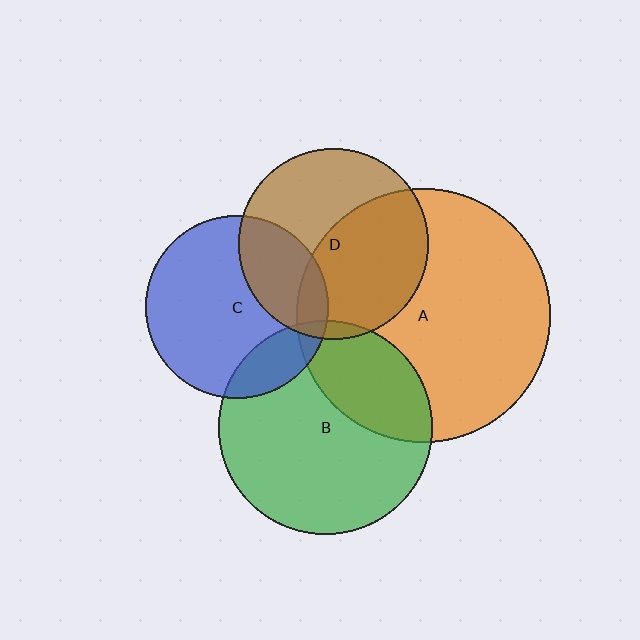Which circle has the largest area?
Circle A (orange).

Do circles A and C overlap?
Yes.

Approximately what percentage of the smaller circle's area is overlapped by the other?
Approximately 10%.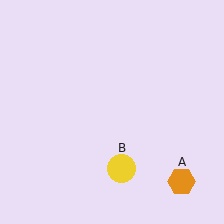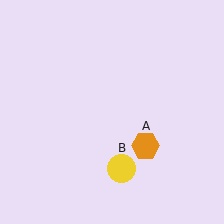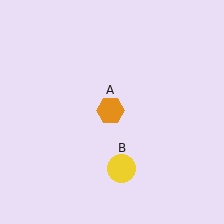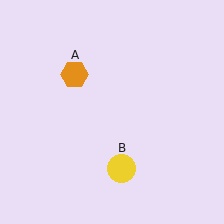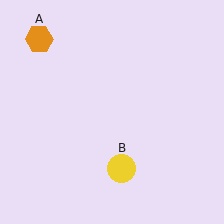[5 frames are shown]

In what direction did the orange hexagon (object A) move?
The orange hexagon (object A) moved up and to the left.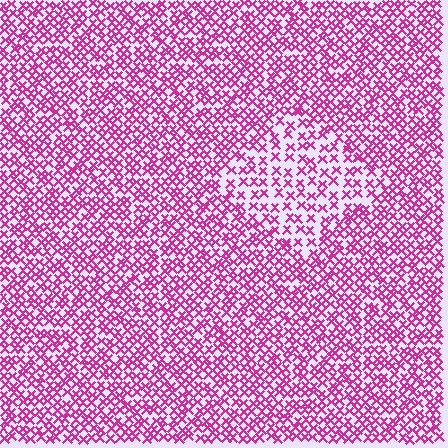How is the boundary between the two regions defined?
The boundary is defined by a change in element density (approximately 1.8x ratio). All elements are the same color, size, and shape.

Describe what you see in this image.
The image contains small magenta elements arranged at two different densities. A diamond-shaped region is visible where the elements are less densely packed than the surrounding area.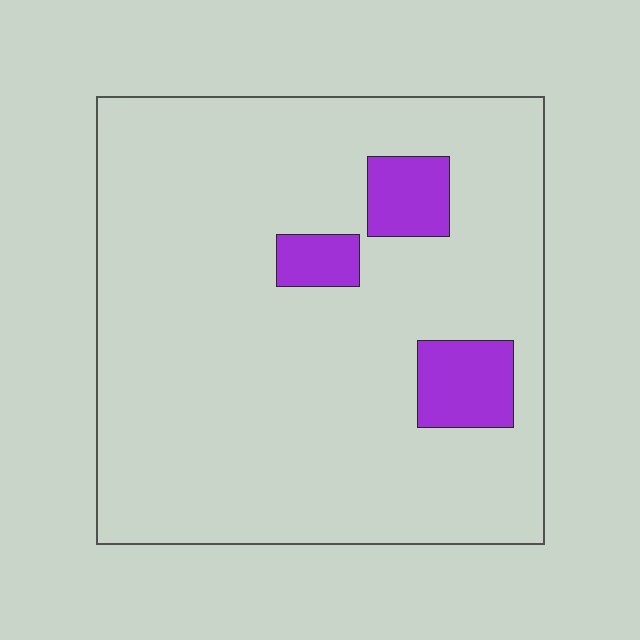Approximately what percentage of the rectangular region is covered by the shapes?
Approximately 10%.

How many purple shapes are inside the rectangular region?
3.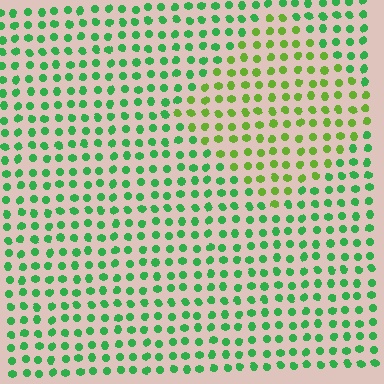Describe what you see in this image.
The image is filled with small green elements in a uniform arrangement. A diamond-shaped region is visible where the elements are tinted to a slightly different hue, forming a subtle color boundary.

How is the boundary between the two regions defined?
The boundary is defined purely by a slight shift in hue (about 38 degrees). Spacing, size, and orientation are identical on both sides.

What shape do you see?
I see a diamond.